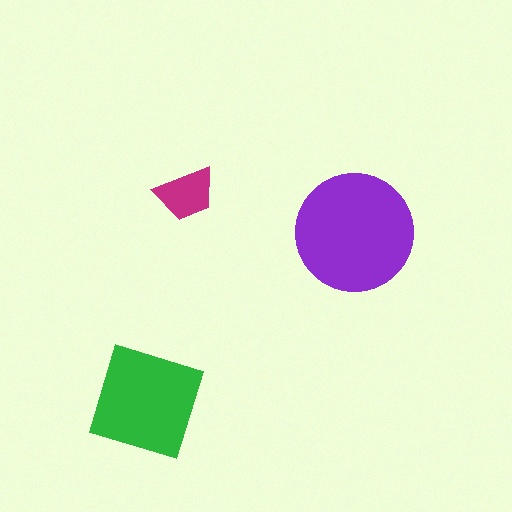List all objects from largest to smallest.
The purple circle, the green square, the magenta trapezoid.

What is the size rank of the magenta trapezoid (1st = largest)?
3rd.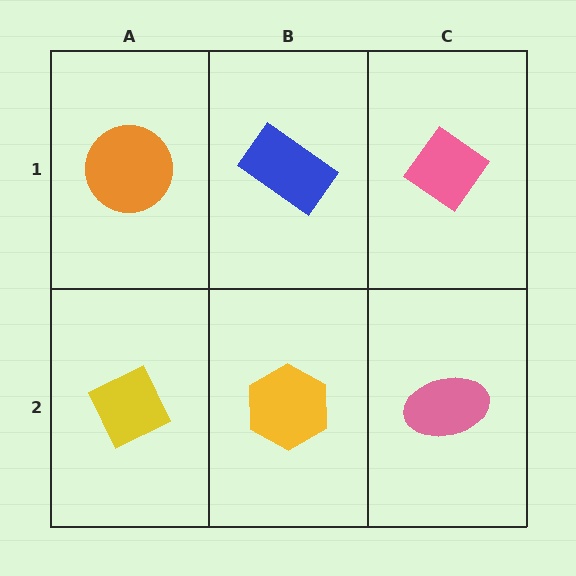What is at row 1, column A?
An orange circle.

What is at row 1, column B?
A blue rectangle.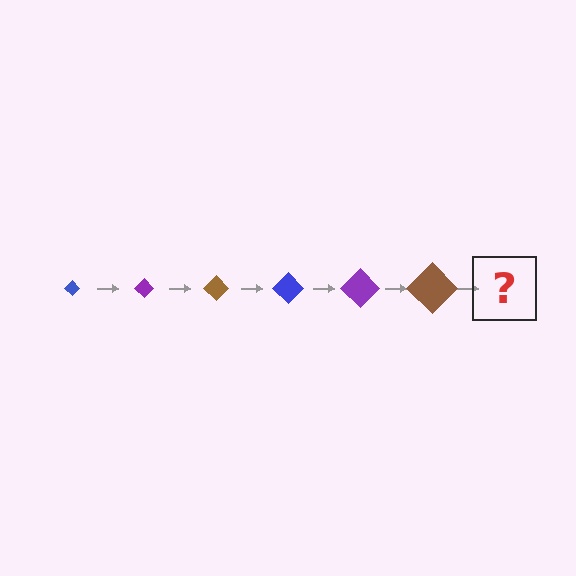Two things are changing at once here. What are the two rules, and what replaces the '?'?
The two rules are that the diamond grows larger each step and the color cycles through blue, purple, and brown. The '?' should be a blue diamond, larger than the previous one.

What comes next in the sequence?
The next element should be a blue diamond, larger than the previous one.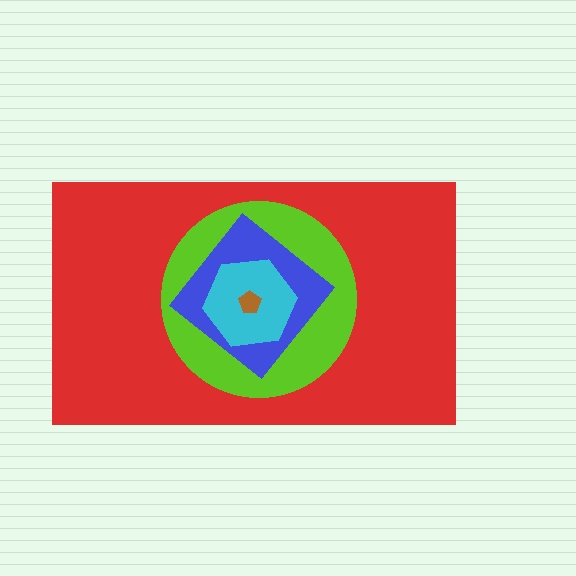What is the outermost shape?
The red rectangle.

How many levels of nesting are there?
5.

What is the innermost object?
The brown pentagon.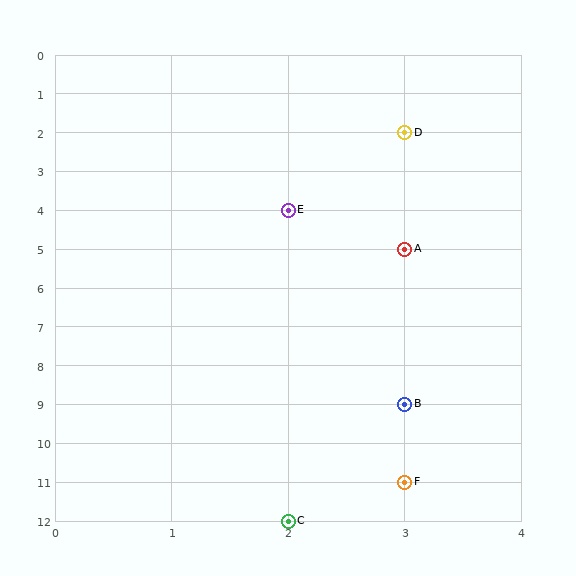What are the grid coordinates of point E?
Point E is at grid coordinates (2, 4).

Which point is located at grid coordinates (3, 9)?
Point B is at (3, 9).